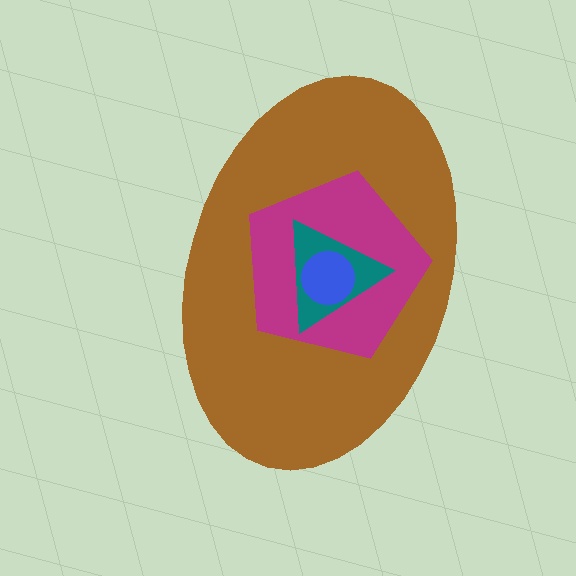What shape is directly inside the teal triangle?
The blue circle.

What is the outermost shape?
The brown ellipse.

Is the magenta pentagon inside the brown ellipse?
Yes.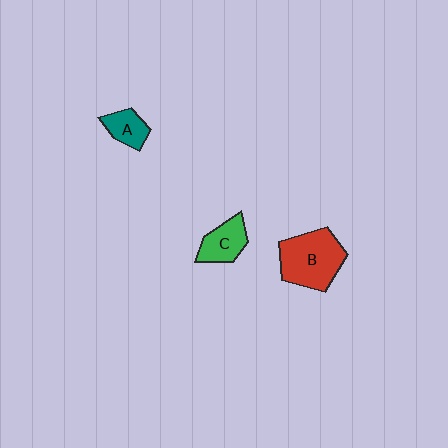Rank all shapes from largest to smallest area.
From largest to smallest: B (red), C (green), A (teal).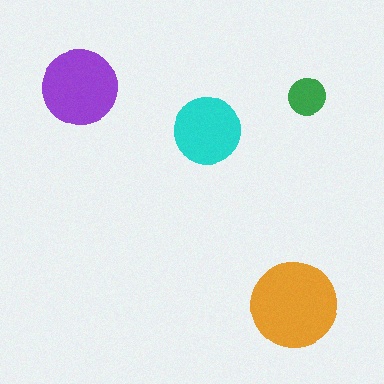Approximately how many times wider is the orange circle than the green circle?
About 2.5 times wider.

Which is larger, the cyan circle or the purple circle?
The purple one.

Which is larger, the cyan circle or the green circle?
The cyan one.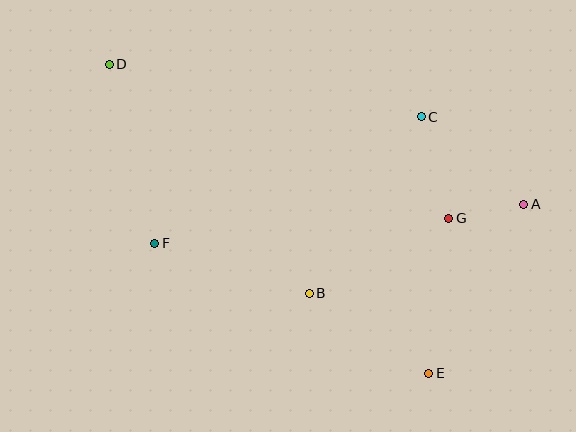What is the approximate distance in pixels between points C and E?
The distance between C and E is approximately 256 pixels.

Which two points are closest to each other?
Points A and G are closest to each other.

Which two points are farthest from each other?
Points D and E are farthest from each other.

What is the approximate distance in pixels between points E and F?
The distance between E and F is approximately 304 pixels.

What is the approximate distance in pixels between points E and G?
The distance between E and G is approximately 156 pixels.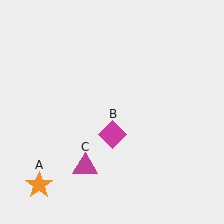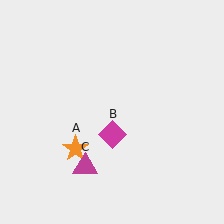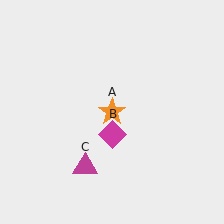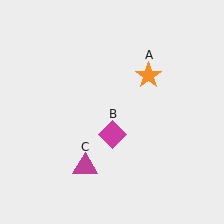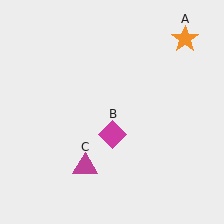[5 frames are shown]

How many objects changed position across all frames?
1 object changed position: orange star (object A).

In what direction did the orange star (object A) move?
The orange star (object A) moved up and to the right.